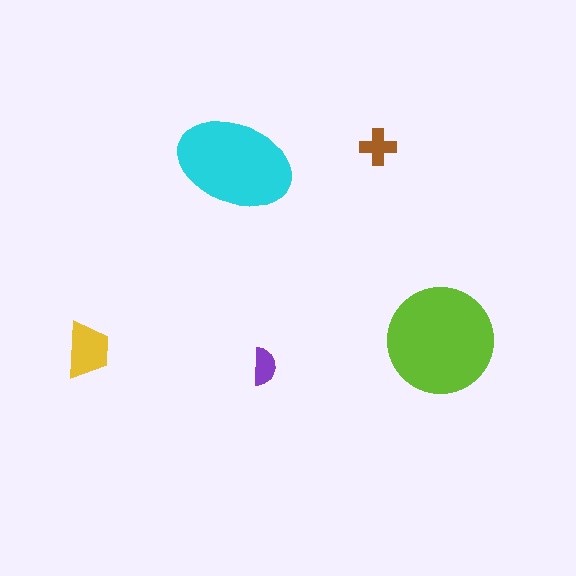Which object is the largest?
The lime circle.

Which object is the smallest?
The purple semicircle.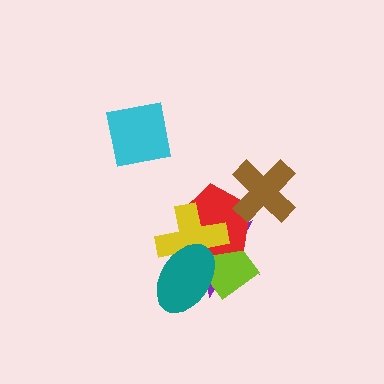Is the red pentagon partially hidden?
Yes, it is partially covered by another shape.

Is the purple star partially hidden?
Yes, it is partially covered by another shape.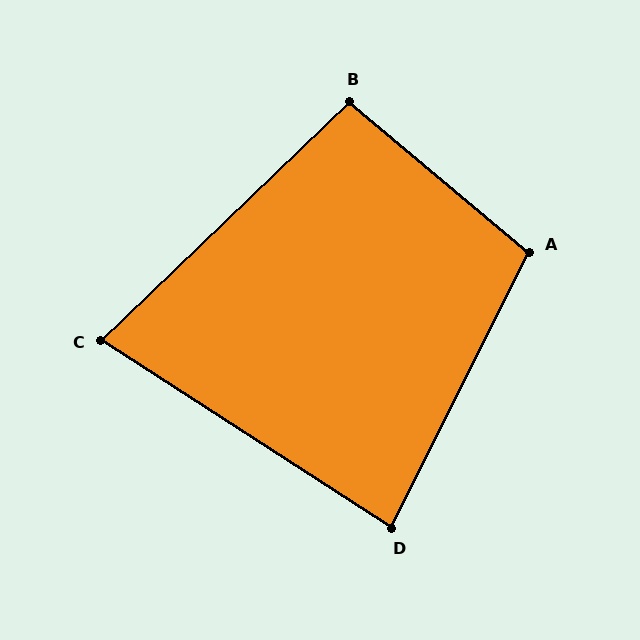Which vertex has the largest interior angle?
A, at approximately 103 degrees.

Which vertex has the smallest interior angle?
C, at approximately 77 degrees.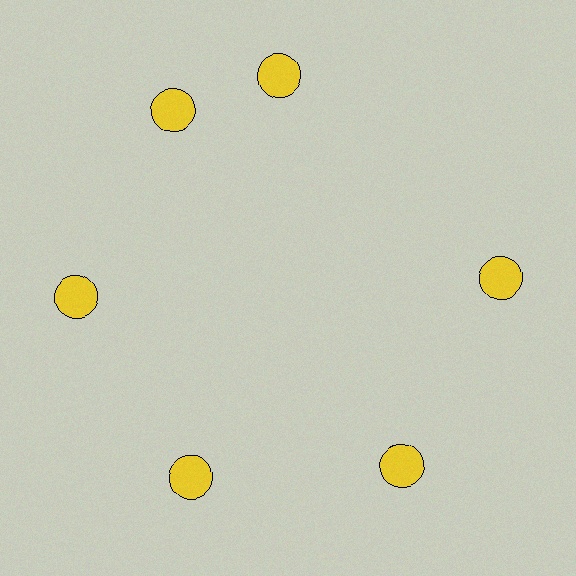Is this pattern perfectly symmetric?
No. The 6 yellow circles are arranged in a ring, but one element near the 1 o'clock position is rotated out of alignment along the ring, breaking the 6-fold rotational symmetry.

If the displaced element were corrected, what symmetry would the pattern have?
It would have 6-fold rotational symmetry — the pattern would map onto itself every 60 degrees.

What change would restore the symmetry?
The symmetry would be restored by rotating it back into even spacing with its neighbors so that all 6 circles sit at equal angles and equal distance from the center.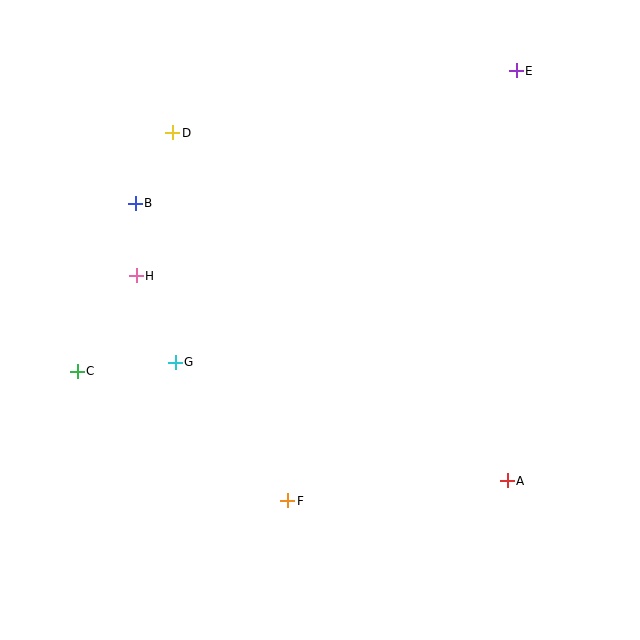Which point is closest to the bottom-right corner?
Point A is closest to the bottom-right corner.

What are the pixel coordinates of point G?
Point G is at (175, 362).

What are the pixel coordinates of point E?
Point E is at (516, 71).